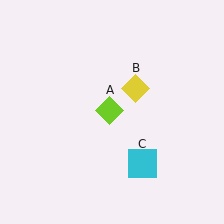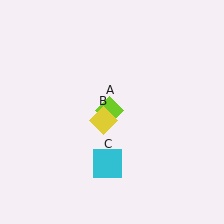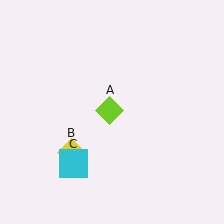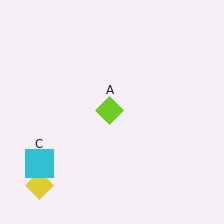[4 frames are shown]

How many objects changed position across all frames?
2 objects changed position: yellow diamond (object B), cyan square (object C).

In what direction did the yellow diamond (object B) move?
The yellow diamond (object B) moved down and to the left.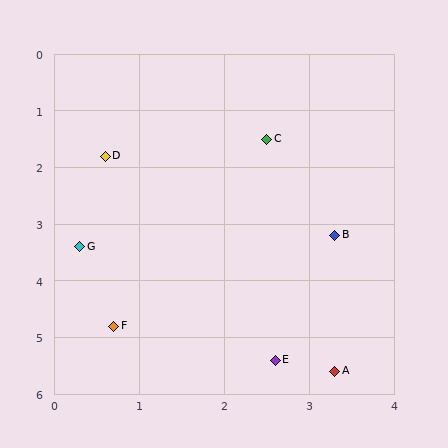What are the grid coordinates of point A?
Point A is at approximately (3.3, 5.6).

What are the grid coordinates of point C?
Point C is at approximately (2.5, 1.5).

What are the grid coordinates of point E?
Point E is at approximately (2.6, 5.4).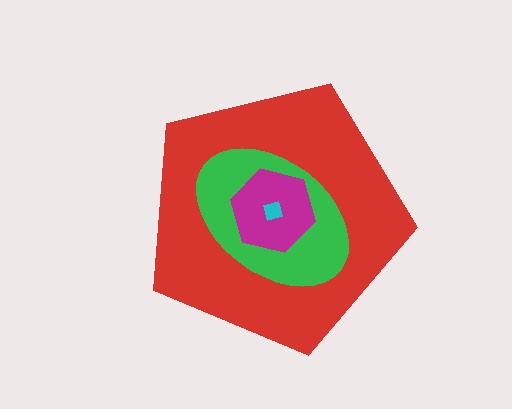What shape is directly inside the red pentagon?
The green ellipse.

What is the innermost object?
The cyan square.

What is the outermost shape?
The red pentagon.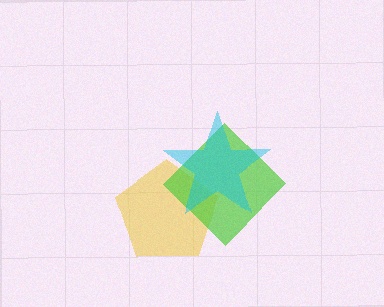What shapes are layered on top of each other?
The layered shapes are: a yellow pentagon, a lime diamond, a cyan star.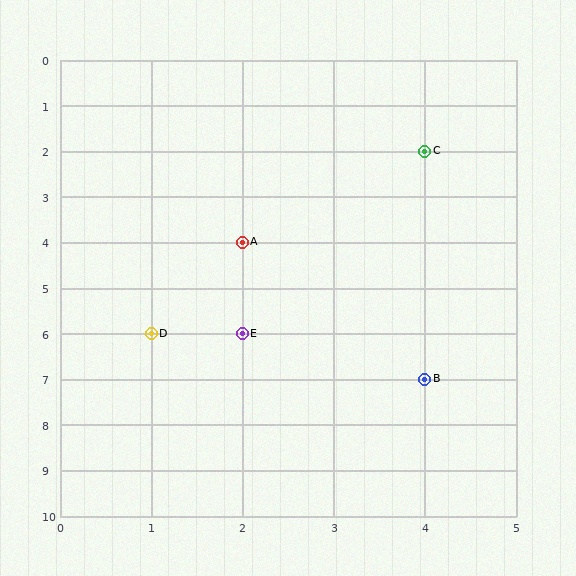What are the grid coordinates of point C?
Point C is at grid coordinates (4, 2).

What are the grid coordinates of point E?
Point E is at grid coordinates (2, 6).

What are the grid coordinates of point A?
Point A is at grid coordinates (2, 4).